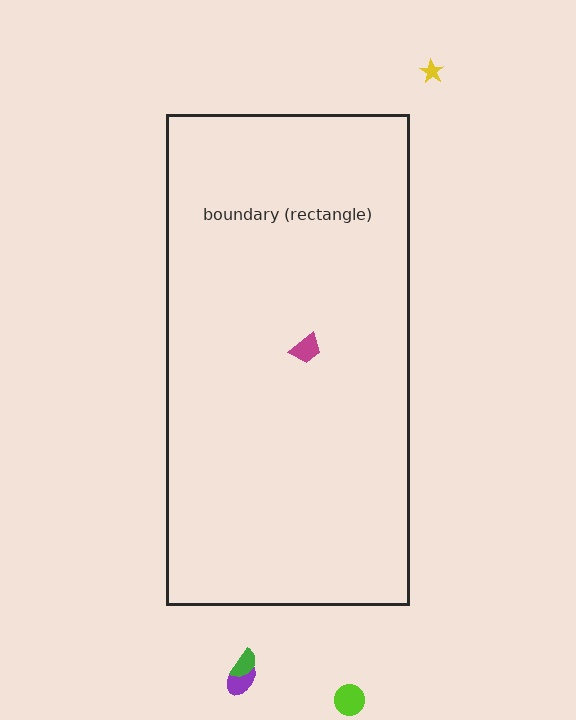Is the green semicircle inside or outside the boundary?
Outside.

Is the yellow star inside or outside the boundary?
Outside.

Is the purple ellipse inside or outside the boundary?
Outside.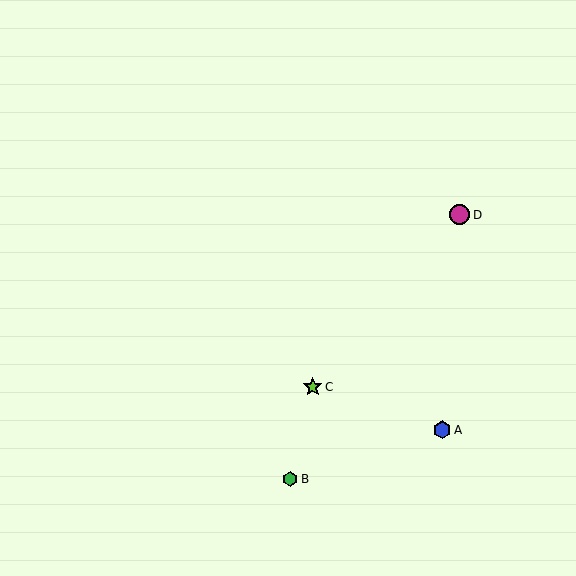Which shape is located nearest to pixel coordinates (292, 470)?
The green hexagon (labeled B) at (290, 479) is nearest to that location.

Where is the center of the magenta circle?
The center of the magenta circle is at (460, 215).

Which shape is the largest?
The magenta circle (labeled D) is the largest.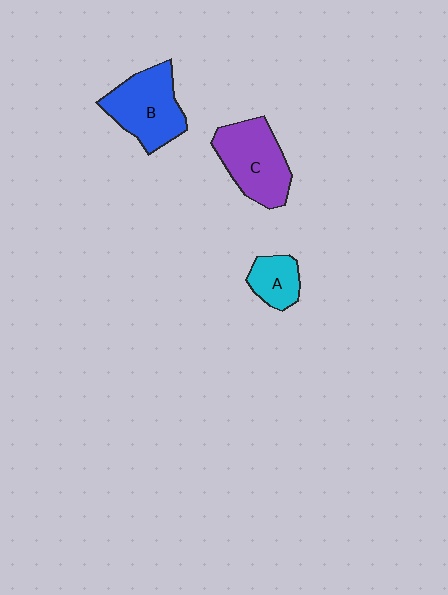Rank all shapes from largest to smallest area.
From largest to smallest: C (purple), B (blue), A (cyan).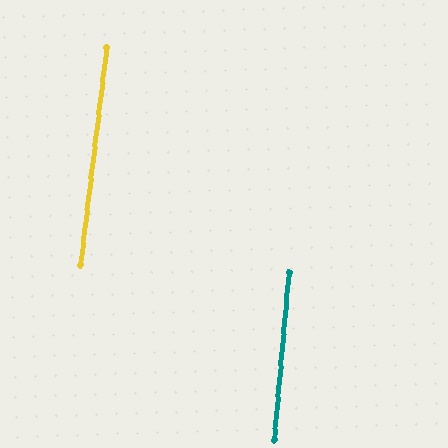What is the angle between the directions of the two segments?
Approximately 2 degrees.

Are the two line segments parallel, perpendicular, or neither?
Parallel — their directions differ by only 1.7°.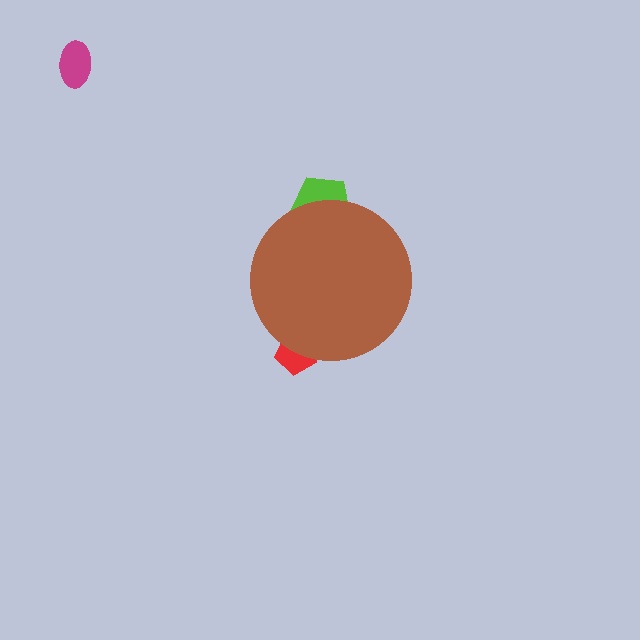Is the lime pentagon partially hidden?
Yes, the lime pentagon is partially hidden behind the brown circle.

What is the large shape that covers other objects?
A brown circle.